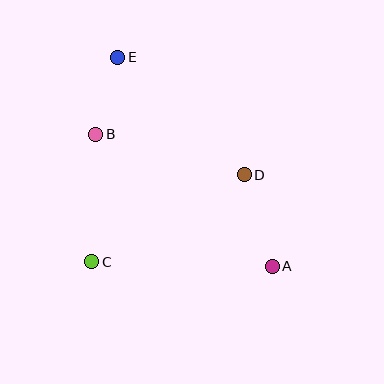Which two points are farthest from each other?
Points A and E are farthest from each other.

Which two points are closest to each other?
Points B and E are closest to each other.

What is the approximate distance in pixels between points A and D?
The distance between A and D is approximately 96 pixels.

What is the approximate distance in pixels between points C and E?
The distance between C and E is approximately 206 pixels.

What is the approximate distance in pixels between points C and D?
The distance between C and D is approximately 175 pixels.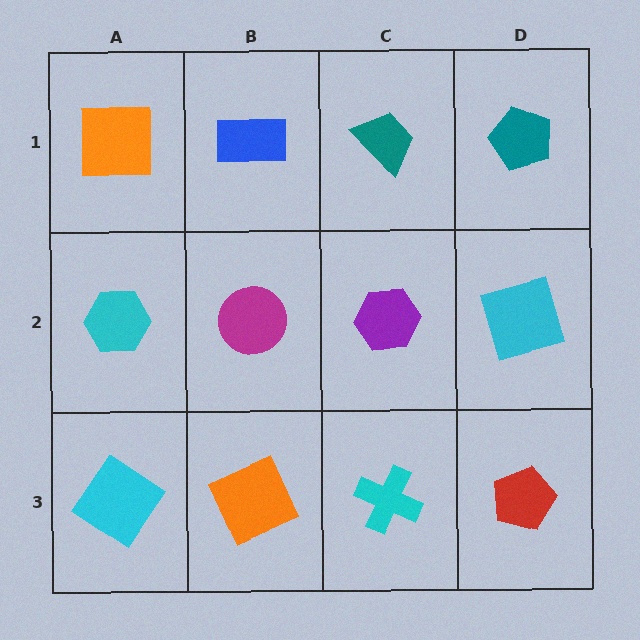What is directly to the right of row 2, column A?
A magenta circle.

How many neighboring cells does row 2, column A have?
3.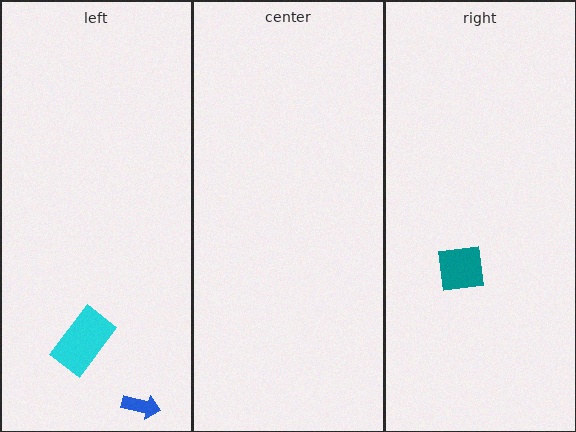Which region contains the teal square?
The right region.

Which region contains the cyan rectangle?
The left region.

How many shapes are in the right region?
1.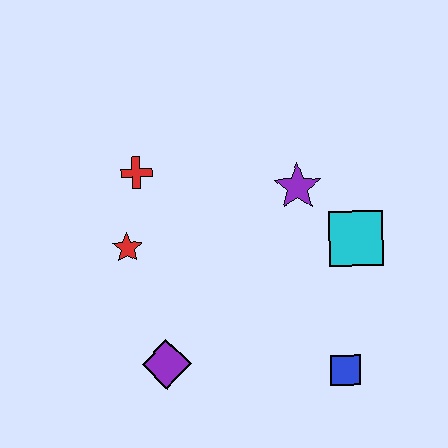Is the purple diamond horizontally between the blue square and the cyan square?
No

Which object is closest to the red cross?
The red star is closest to the red cross.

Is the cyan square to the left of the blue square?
No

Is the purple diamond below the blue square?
No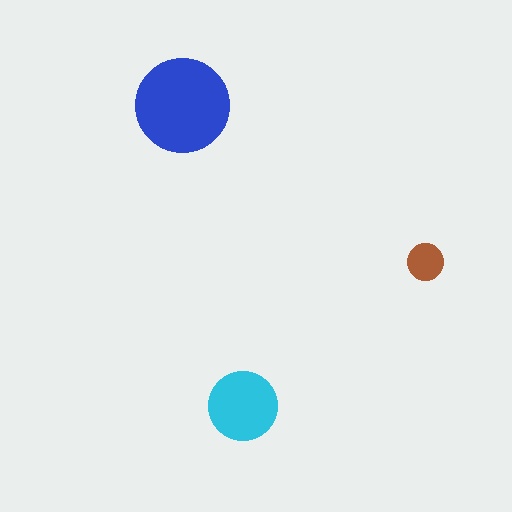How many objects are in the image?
There are 3 objects in the image.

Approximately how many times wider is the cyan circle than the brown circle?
About 2 times wider.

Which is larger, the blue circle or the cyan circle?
The blue one.